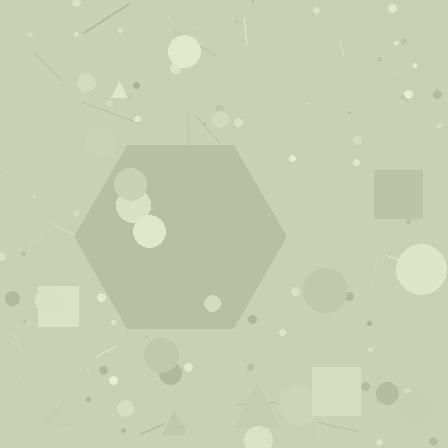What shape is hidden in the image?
A hexagon is hidden in the image.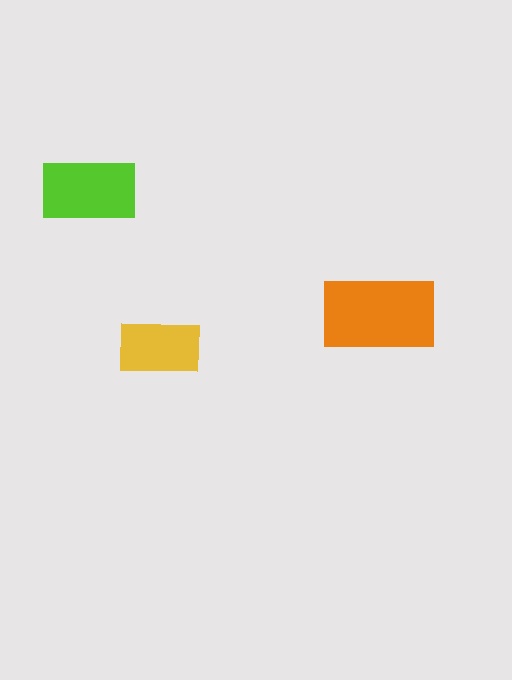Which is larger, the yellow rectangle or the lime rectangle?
The lime one.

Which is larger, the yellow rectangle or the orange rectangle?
The orange one.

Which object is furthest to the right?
The orange rectangle is rightmost.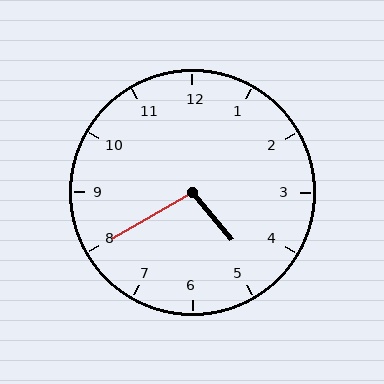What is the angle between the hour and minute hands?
Approximately 100 degrees.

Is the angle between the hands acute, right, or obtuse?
It is obtuse.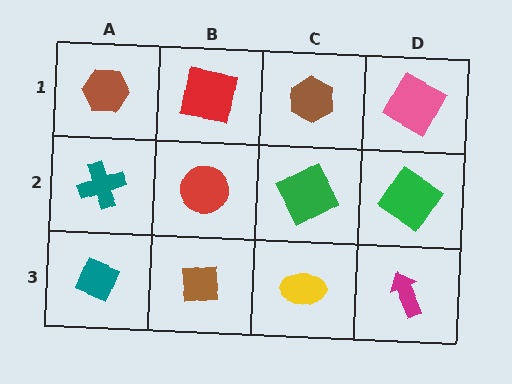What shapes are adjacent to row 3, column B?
A red circle (row 2, column B), a teal diamond (row 3, column A), a yellow ellipse (row 3, column C).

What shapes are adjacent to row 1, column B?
A red circle (row 2, column B), a brown hexagon (row 1, column A), a brown hexagon (row 1, column C).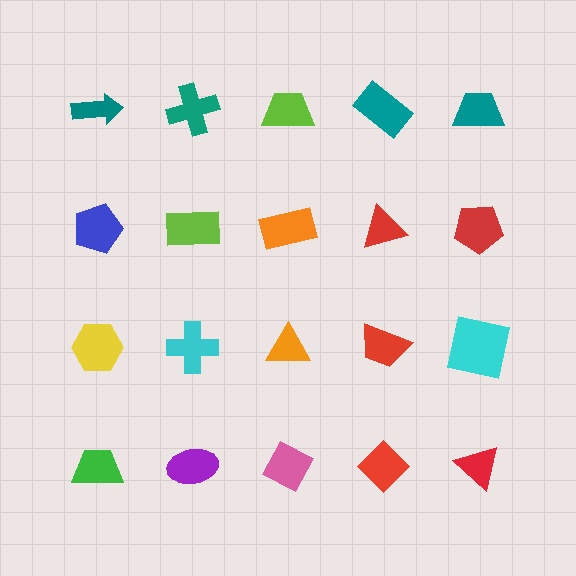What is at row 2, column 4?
A red triangle.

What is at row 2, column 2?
A lime rectangle.